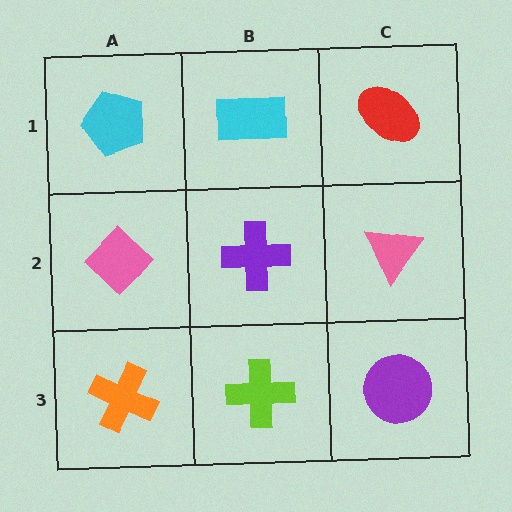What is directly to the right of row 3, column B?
A purple circle.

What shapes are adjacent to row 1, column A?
A pink diamond (row 2, column A), a cyan rectangle (row 1, column B).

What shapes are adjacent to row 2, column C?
A red ellipse (row 1, column C), a purple circle (row 3, column C), a purple cross (row 2, column B).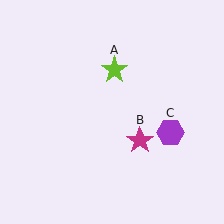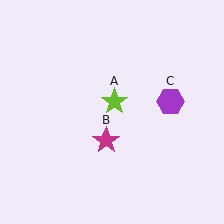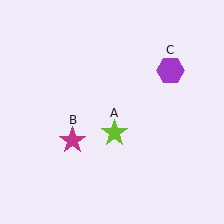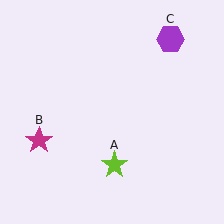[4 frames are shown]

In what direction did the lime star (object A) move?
The lime star (object A) moved down.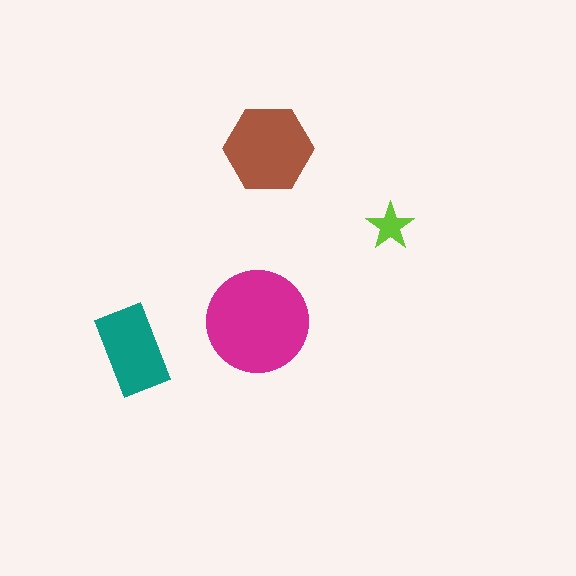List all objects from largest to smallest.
The magenta circle, the brown hexagon, the teal rectangle, the lime star.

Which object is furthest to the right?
The lime star is rightmost.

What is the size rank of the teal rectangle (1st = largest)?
3rd.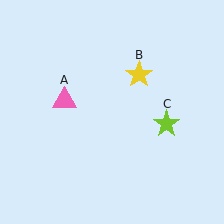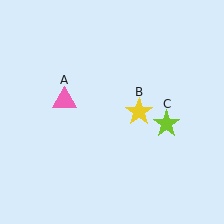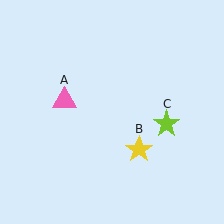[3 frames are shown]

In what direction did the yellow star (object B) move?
The yellow star (object B) moved down.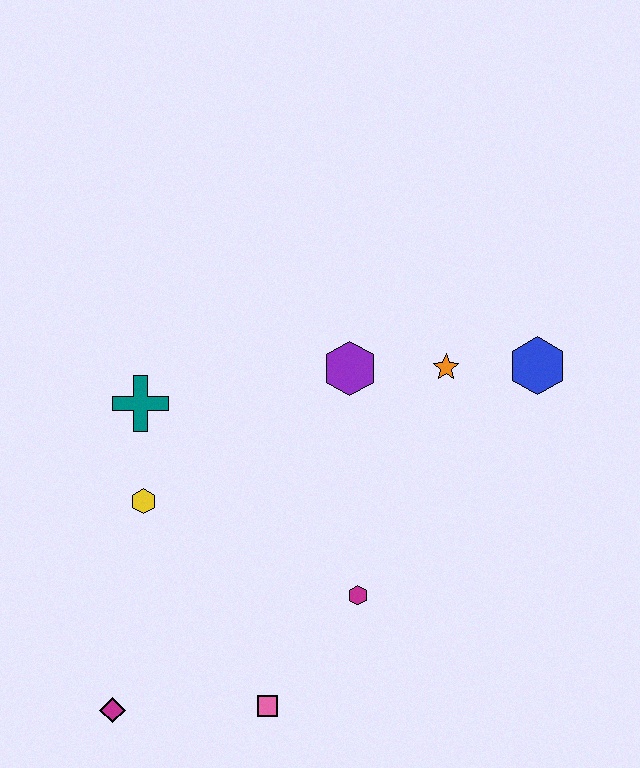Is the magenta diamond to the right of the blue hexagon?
No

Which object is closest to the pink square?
The magenta hexagon is closest to the pink square.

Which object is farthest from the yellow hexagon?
The blue hexagon is farthest from the yellow hexagon.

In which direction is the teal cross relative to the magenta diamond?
The teal cross is above the magenta diamond.